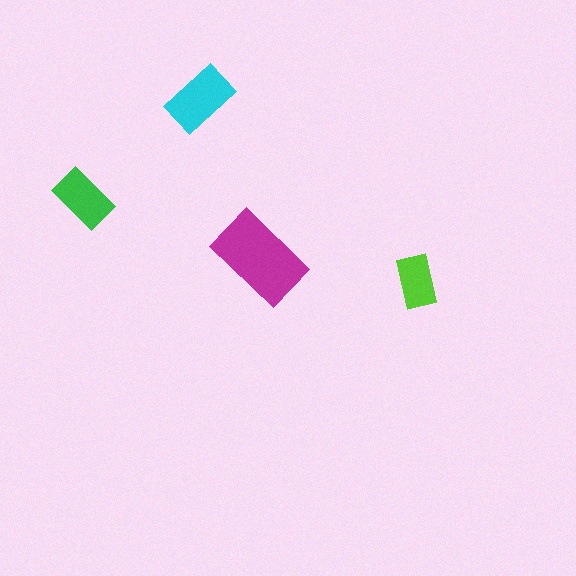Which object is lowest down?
The lime rectangle is bottommost.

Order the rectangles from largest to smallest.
the magenta one, the cyan one, the green one, the lime one.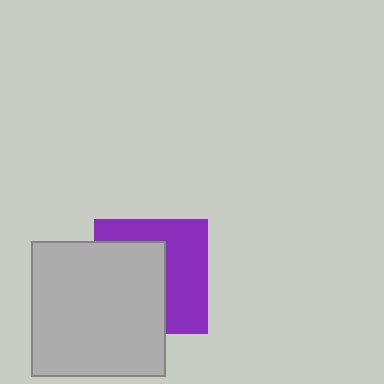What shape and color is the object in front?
The object in front is a light gray square.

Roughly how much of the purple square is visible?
About half of it is visible (roughly 49%).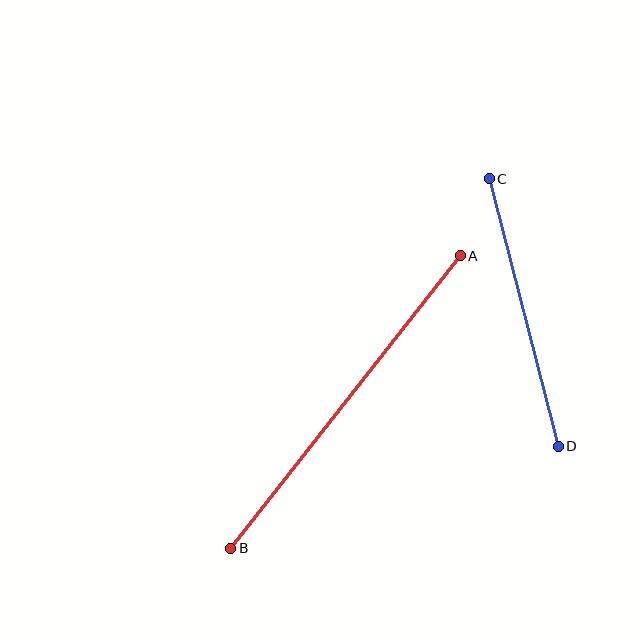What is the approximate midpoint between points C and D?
The midpoint is at approximately (524, 313) pixels.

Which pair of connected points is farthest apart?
Points A and B are farthest apart.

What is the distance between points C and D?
The distance is approximately 276 pixels.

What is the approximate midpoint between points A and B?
The midpoint is at approximately (346, 402) pixels.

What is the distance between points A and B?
The distance is approximately 372 pixels.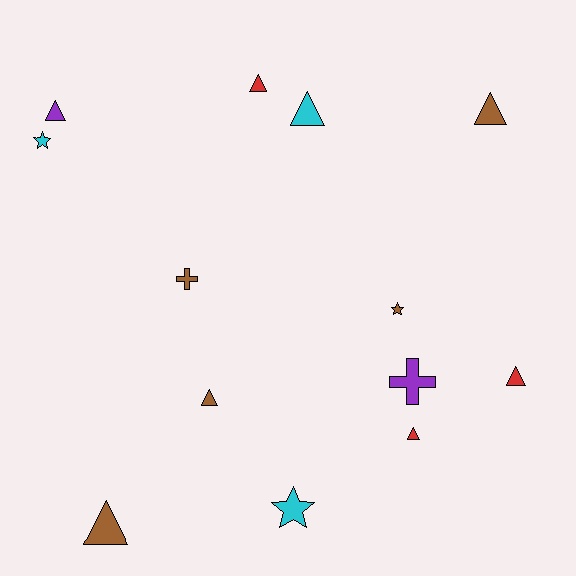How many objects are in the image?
There are 13 objects.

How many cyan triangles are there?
There is 1 cyan triangle.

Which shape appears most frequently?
Triangle, with 8 objects.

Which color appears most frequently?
Brown, with 5 objects.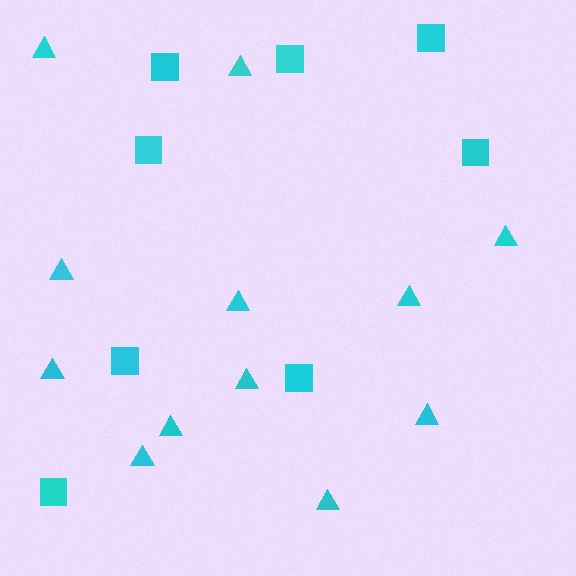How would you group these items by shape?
There are 2 groups: one group of squares (8) and one group of triangles (12).